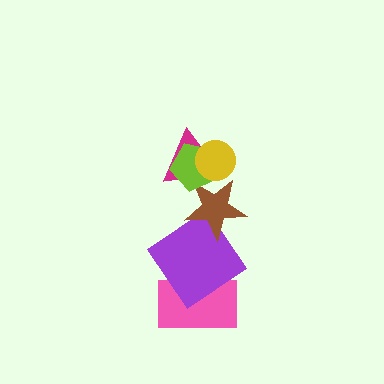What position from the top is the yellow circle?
The yellow circle is 1st from the top.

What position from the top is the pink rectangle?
The pink rectangle is 6th from the top.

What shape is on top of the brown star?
The magenta triangle is on top of the brown star.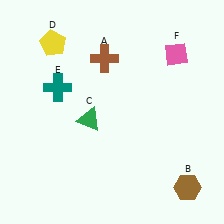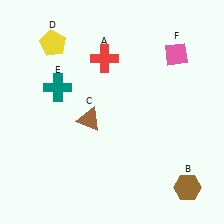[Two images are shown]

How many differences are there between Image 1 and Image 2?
There are 2 differences between the two images.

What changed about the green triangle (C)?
In Image 1, C is green. In Image 2, it changed to brown.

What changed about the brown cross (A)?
In Image 1, A is brown. In Image 2, it changed to red.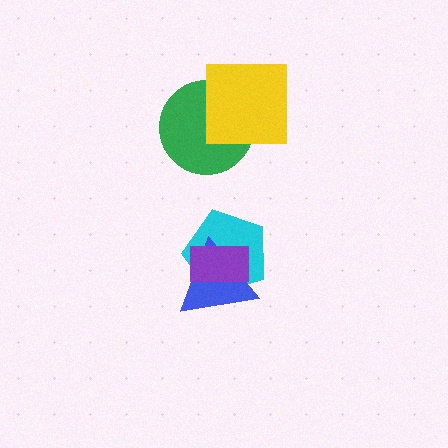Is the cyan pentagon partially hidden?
Yes, it is partially covered by another shape.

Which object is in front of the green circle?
The yellow square is in front of the green circle.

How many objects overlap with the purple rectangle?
2 objects overlap with the purple rectangle.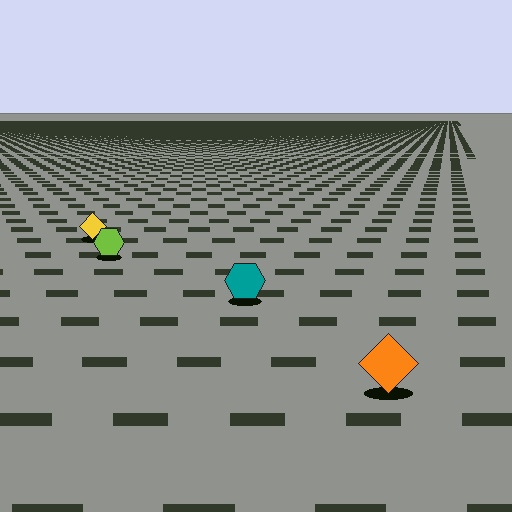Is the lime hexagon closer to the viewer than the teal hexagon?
No. The teal hexagon is closer — you can tell from the texture gradient: the ground texture is coarser near it.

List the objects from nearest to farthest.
From nearest to farthest: the orange diamond, the teal hexagon, the lime hexagon, the yellow diamond.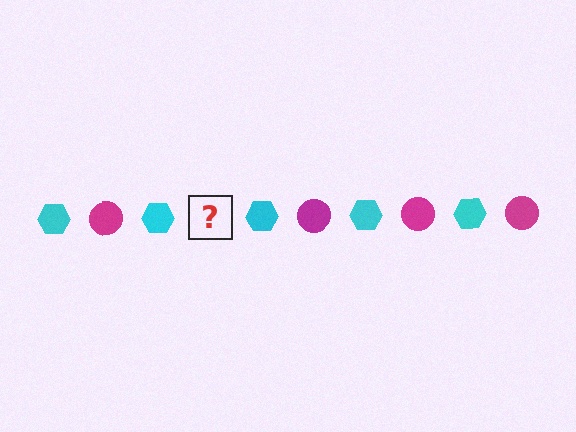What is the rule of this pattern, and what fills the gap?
The rule is that the pattern alternates between cyan hexagon and magenta circle. The gap should be filled with a magenta circle.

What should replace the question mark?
The question mark should be replaced with a magenta circle.